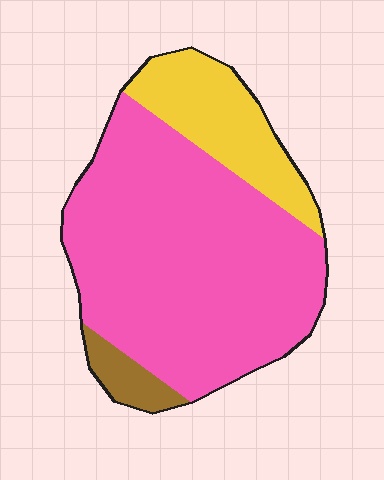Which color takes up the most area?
Pink, at roughly 75%.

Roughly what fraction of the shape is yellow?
Yellow takes up between a sixth and a third of the shape.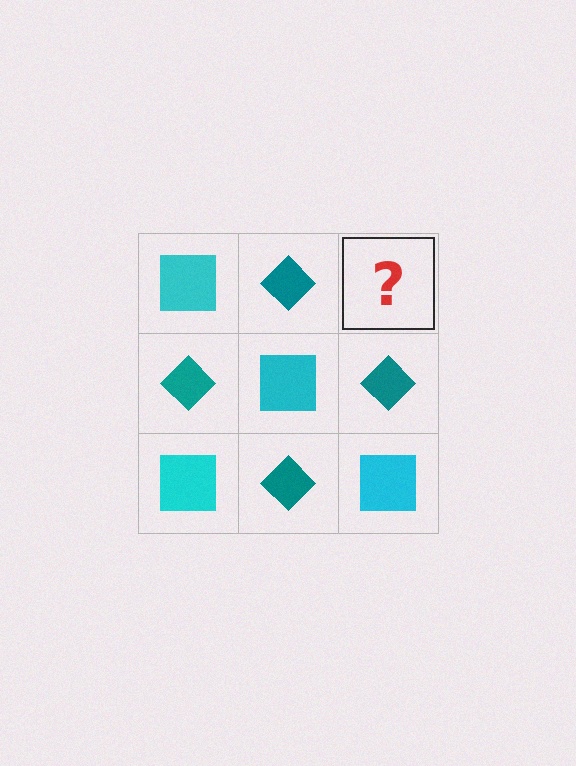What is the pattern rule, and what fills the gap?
The rule is that it alternates cyan square and teal diamond in a checkerboard pattern. The gap should be filled with a cyan square.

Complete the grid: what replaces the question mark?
The question mark should be replaced with a cyan square.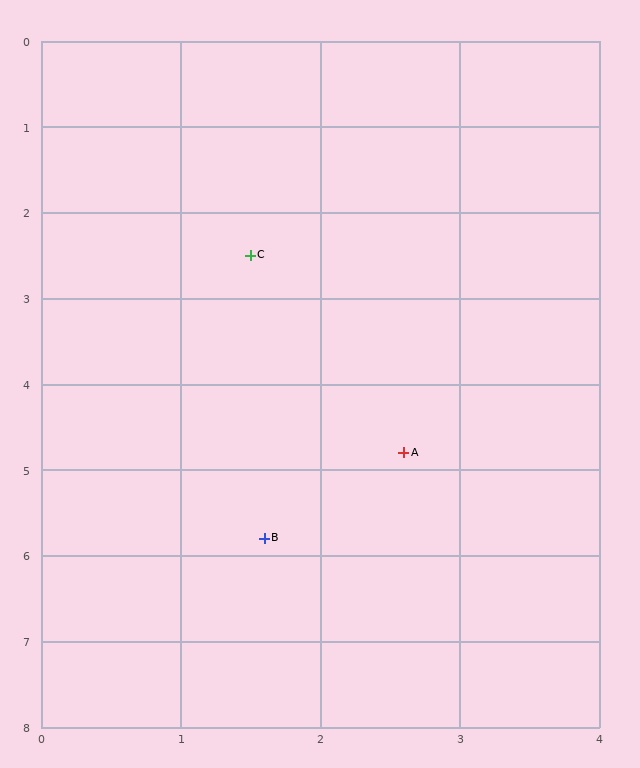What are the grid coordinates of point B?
Point B is at approximately (1.6, 5.8).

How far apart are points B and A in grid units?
Points B and A are about 1.4 grid units apart.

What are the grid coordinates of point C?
Point C is at approximately (1.5, 2.5).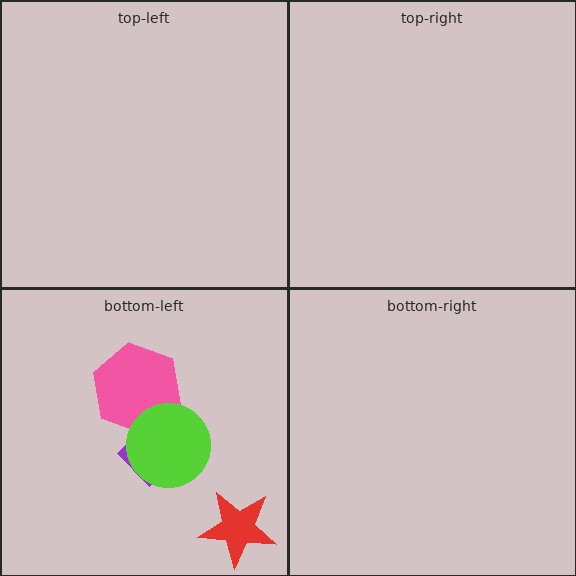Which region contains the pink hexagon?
The bottom-left region.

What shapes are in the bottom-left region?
The pink hexagon, the red star, the purple diamond, the lime circle.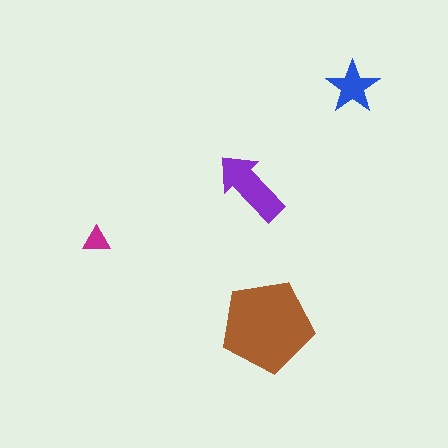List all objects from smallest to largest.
The magenta triangle, the blue star, the purple arrow, the brown pentagon.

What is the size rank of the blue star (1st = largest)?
3rd.